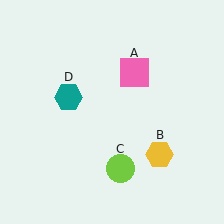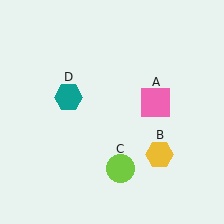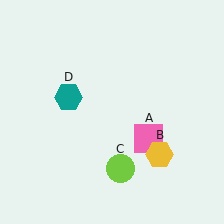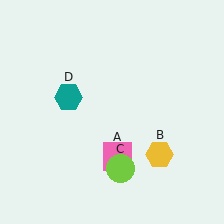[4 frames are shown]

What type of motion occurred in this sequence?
The pink square (object A) rotated clockwise around the center of the scene.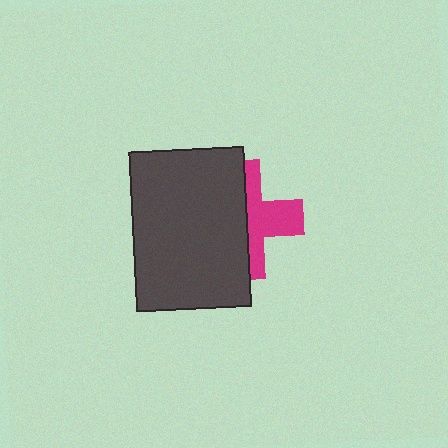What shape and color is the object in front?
The object in front is a dark gray rectangle.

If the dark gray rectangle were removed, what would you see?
You would see the complete magenta cross.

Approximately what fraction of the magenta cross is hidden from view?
Roughly 55% of the magenta cross is hidden behind the dark gray rectangle.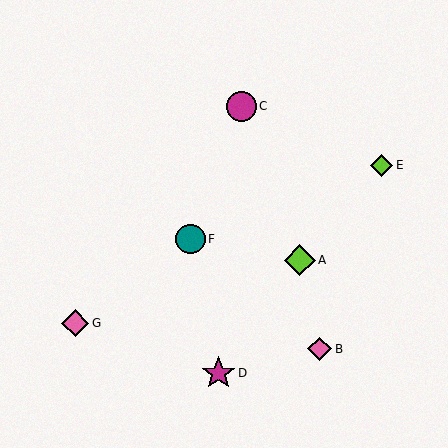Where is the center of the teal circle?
The center of the teal circle is at (190, 239).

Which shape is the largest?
The magenta star (labeled D) is the largest.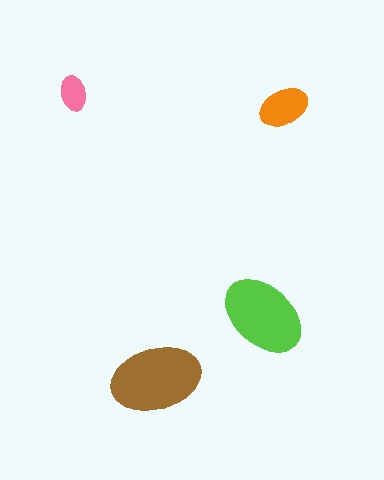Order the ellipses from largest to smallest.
the brown one, the lime one, the orange one, the pink one.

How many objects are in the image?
There are 4 objects in the image.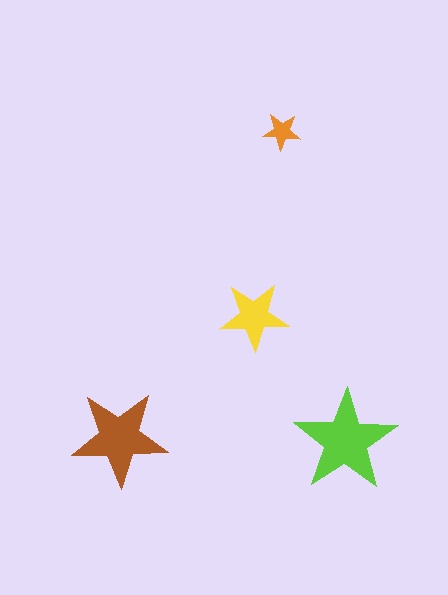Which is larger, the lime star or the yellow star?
The lime one.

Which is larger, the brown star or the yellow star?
The brown one.